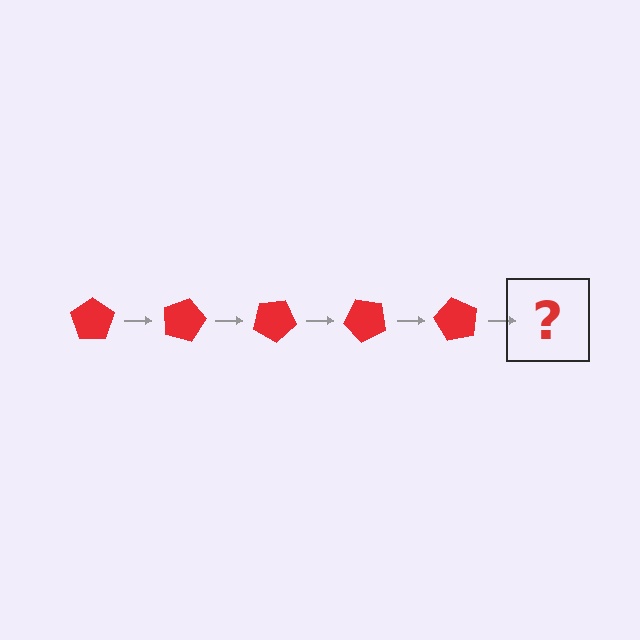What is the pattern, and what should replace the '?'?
The pattern is that the pentagon rotates 15 degrees each step. The '?' should be a red pentagon rotated 75 degrees.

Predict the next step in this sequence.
The next step is a red pentagon rotated 75 degrees.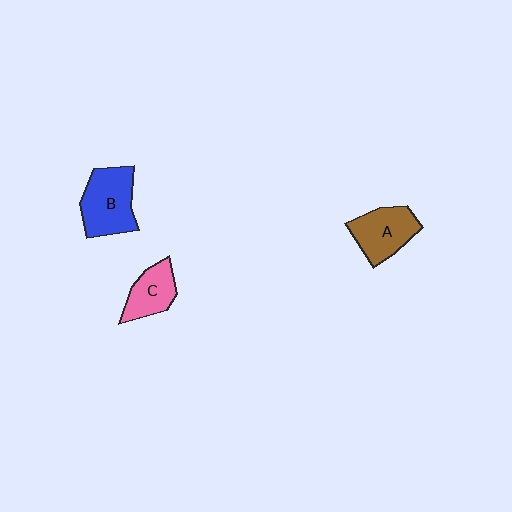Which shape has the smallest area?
Shape C (pink).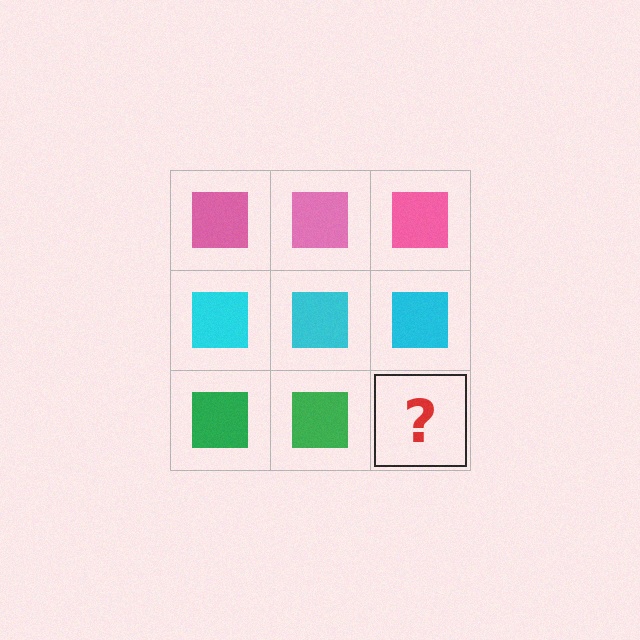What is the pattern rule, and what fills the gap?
The rule is that each row has a consistent color. The gap should be filled with a green square.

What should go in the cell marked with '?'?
The missing cell should contain a green square.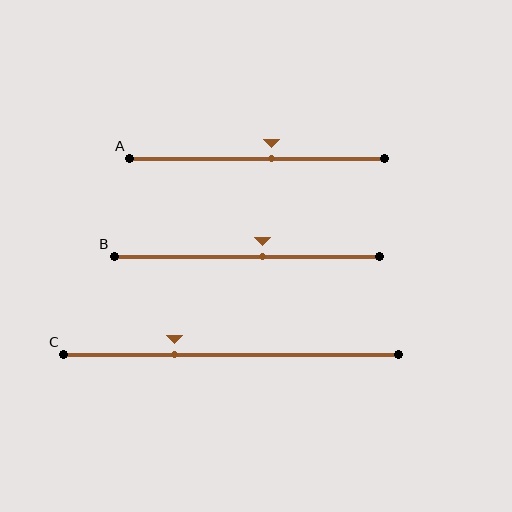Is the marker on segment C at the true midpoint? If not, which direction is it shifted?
No, the marker on segment C is shifted to the left by about 17% of the segment length.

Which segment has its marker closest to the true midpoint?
Segment A has its marker closest to the true midpoint.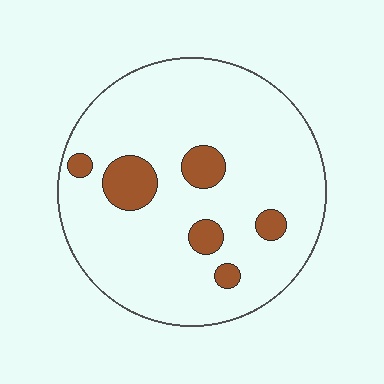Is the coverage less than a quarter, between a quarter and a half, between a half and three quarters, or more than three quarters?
Less than a quarter.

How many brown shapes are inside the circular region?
6.